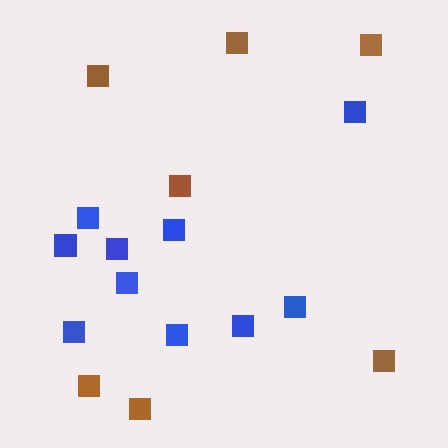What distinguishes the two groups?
There are 2 groups: one group of brown squares (7) and one group of blue squares (10).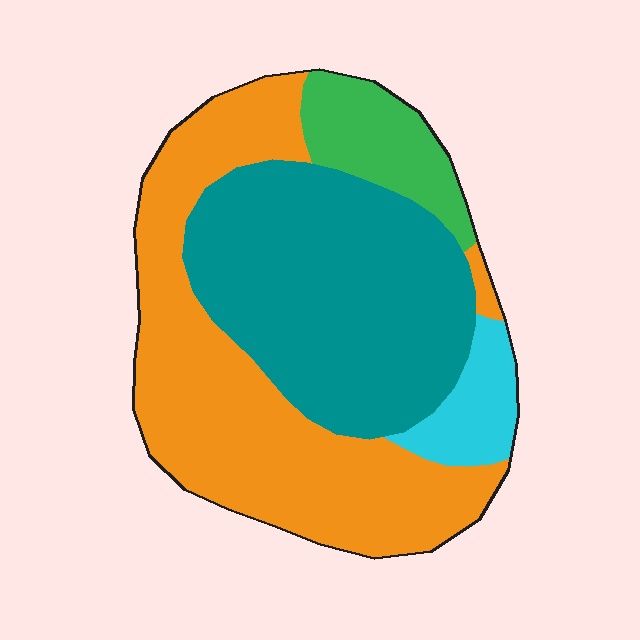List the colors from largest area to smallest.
From largest to smallest: orange, teal, green, cyan.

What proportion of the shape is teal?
Teal covers around 40% of the shape.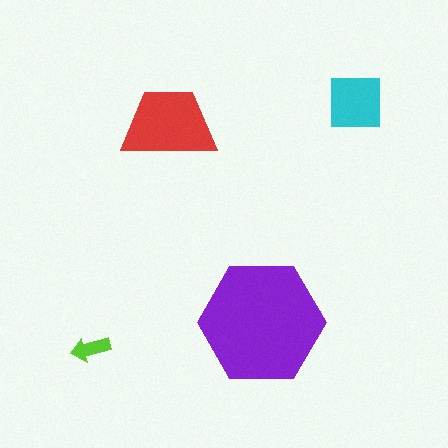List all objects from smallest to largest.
The lime arrow, the cyan square, the red trapezoid, the purple hexagon.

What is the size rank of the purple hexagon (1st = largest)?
1st.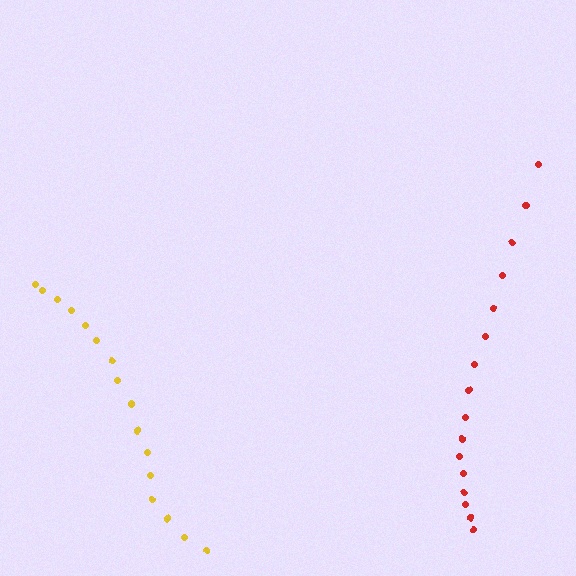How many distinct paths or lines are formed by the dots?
There are 2 distinct paths.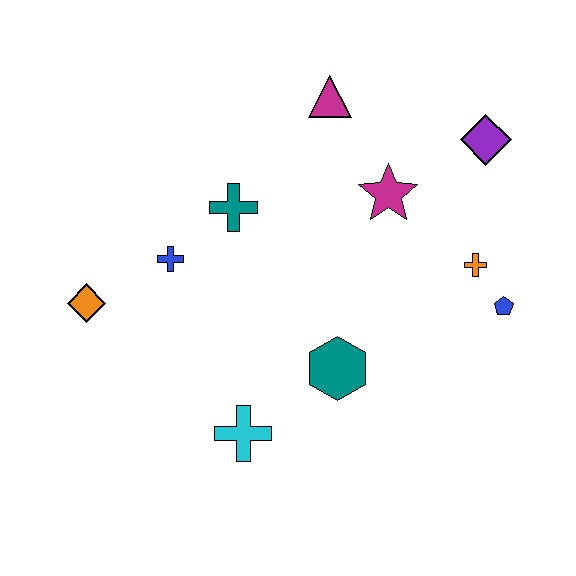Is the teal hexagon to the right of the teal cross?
Yes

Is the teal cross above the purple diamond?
No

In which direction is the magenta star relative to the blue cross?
The magenta star is to the right of the blue cross.